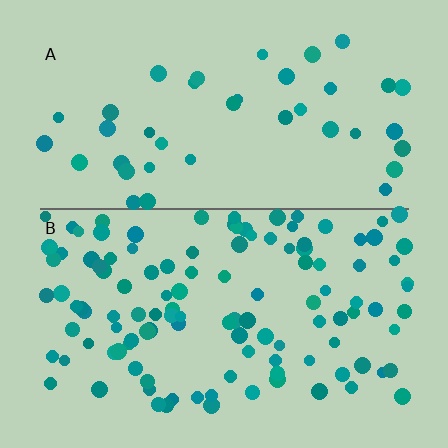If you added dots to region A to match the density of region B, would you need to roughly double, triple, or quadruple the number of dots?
Approximately triple.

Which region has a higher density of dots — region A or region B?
B (the bottom).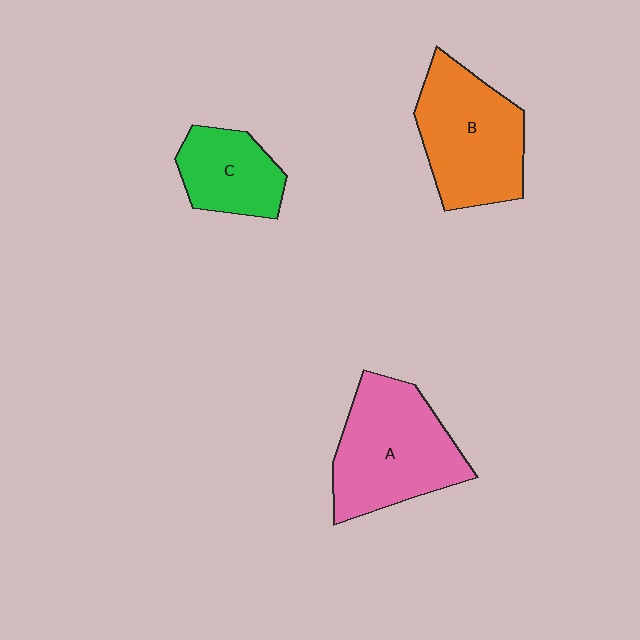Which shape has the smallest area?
Shape C (green).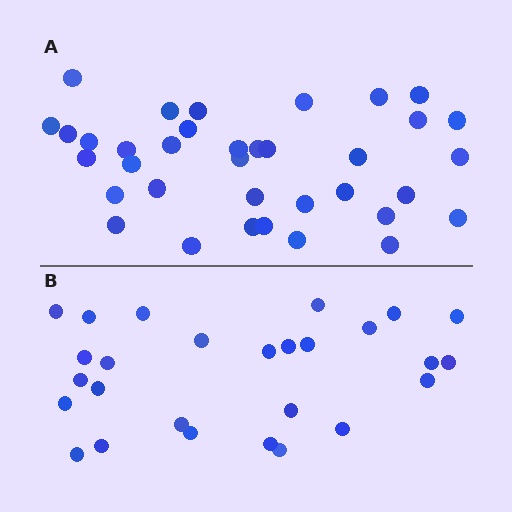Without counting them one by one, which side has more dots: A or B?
Region A (the top region) has more dots.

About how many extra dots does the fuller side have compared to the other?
Region A has roughly 8 or so more dots than region B.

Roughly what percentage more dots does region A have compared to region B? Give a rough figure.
About 35% more.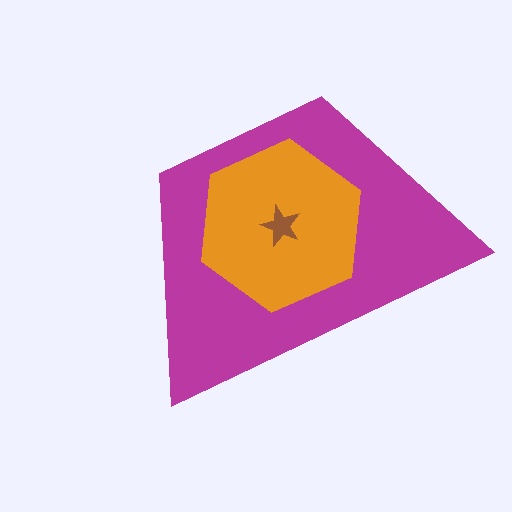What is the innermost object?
The brown star.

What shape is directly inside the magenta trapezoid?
The orange hexagon.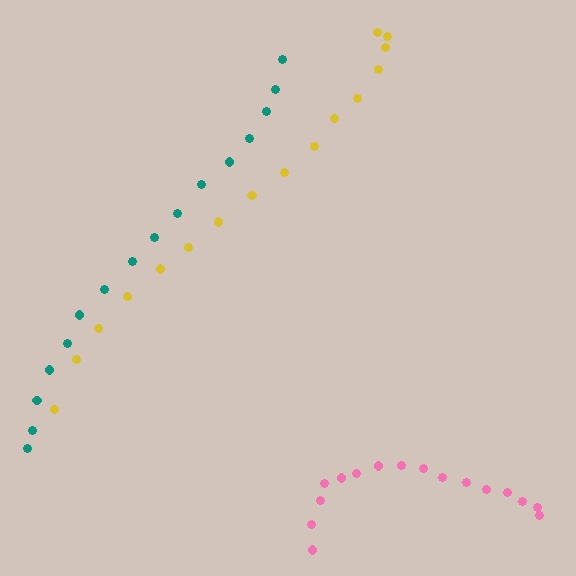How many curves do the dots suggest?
There are 3 distinct paths.